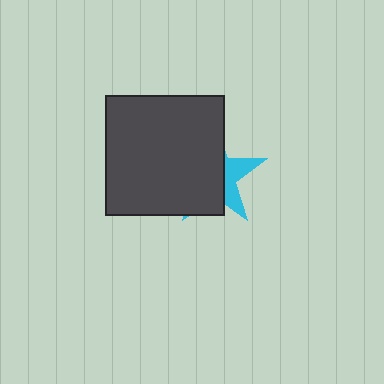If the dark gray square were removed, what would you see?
You would see the complete cyan star.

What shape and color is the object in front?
The object in front is a dark gray square.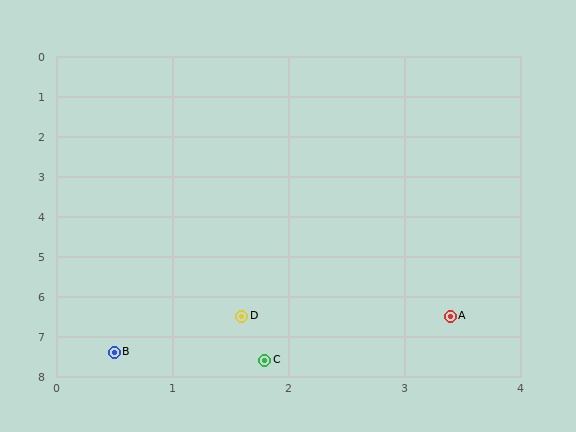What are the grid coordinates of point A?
Point A is at approximately (3.4, 6.5).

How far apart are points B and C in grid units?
Points B and C are about 1.3 grid units apart.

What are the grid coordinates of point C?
Point C is at approximately (1.8, 7.6).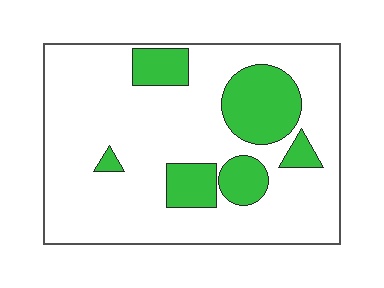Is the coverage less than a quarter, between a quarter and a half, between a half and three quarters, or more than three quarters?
Less than a quarter.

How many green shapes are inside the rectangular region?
6.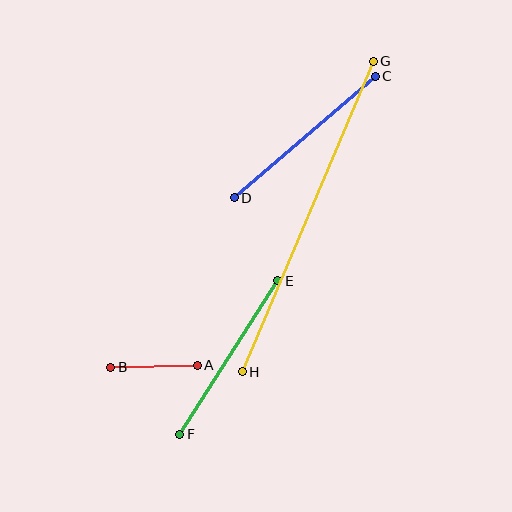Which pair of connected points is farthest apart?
Points G and H are farthest apart.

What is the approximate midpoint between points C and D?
The midpoint is at approximately (305, 137) pixels.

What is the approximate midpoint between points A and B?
The midpoint is at approximately (154, 366) pixels.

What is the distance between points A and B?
The distance is approximately 86 pixels.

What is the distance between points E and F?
The distance is approximately 182 pixels.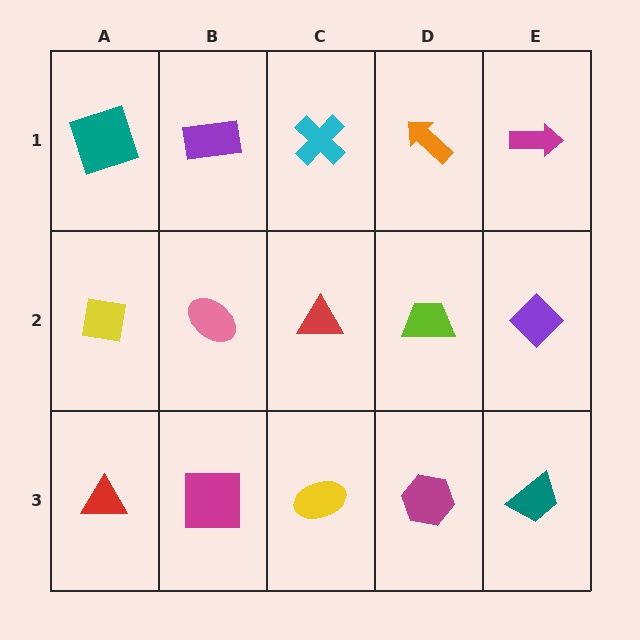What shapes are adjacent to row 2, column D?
An orange arrow (row 1, column D), a magenta hexagon (row 3, column D), a red triangle (row 2, column C), a purple diamond (row 2, column E).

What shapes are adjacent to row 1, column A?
A yellow square (row 2, column A), a purple rectangle (row 1, column B).